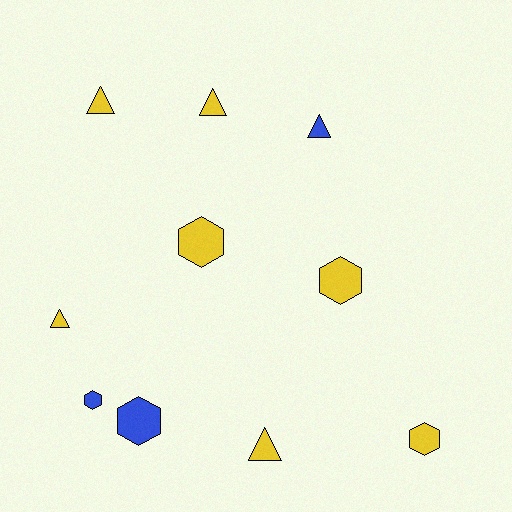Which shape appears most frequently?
Hexagon, with 5 objects.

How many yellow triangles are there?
There are 4 yellow triangles.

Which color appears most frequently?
Yellow, with 7 objects.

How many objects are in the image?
There are 10 objects.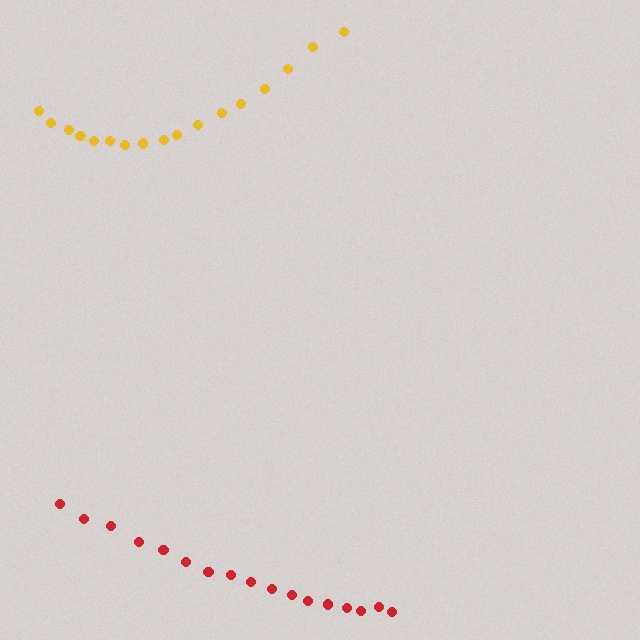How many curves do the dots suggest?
There are 2 distinct paths.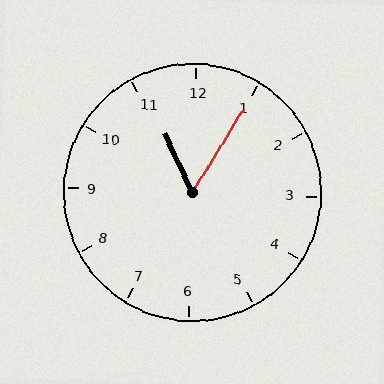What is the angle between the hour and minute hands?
Approximately 58 degrees.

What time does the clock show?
11:05.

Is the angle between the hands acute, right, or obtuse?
It is acute.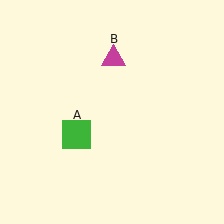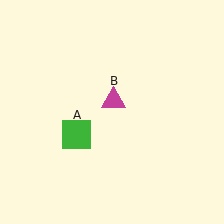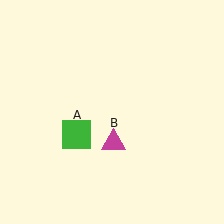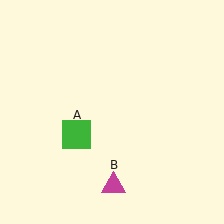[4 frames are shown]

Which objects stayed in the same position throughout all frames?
Green square (object A) remained stationary.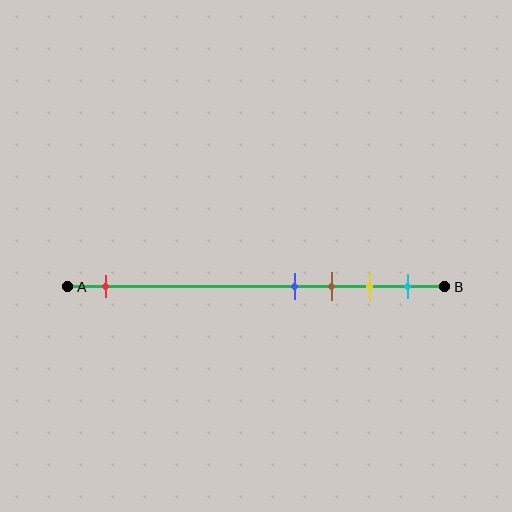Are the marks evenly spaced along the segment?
No, the marks are not evenly spaced.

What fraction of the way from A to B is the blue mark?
The blue mark is approximately 60% (0.6) of the way from A to B.